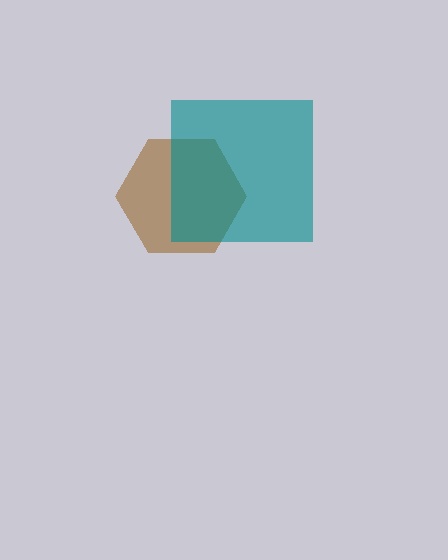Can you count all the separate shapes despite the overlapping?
Yes, there are 2 separate shapes.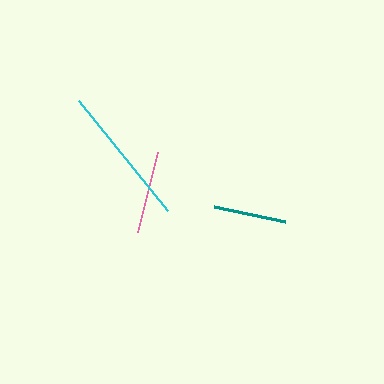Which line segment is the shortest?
The teal line is the shortest at approximately 73 pixels.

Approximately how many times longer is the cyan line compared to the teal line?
The cyan line is approximately 1.9 times the length of the teal line.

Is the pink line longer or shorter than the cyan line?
The cyan line is longer than the pink line.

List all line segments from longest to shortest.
From longest to shortest: cyan, pink, teal.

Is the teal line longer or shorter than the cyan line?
The cyan line is longer than the teal line.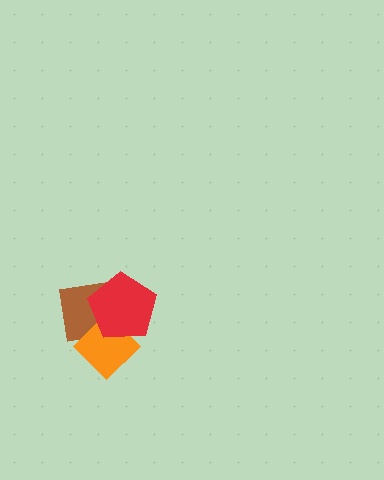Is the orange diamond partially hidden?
Yes, it is partially covered by another shape.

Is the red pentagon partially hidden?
No, no other shape covers it.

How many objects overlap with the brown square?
2 objects overlap with the brown square.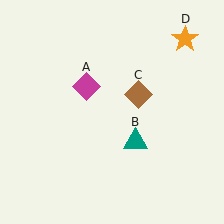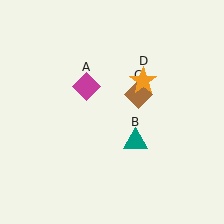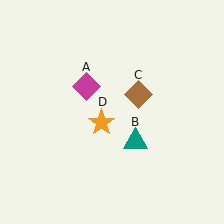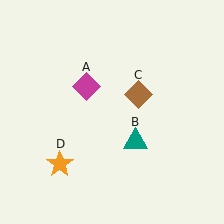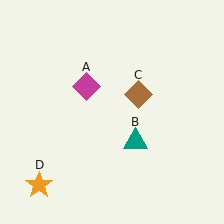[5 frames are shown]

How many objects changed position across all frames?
1 object changed position: orange star (object D).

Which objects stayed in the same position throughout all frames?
Magenta diamond (object A) and teal triangle (object B) and brown diamond (object C) remained stationary.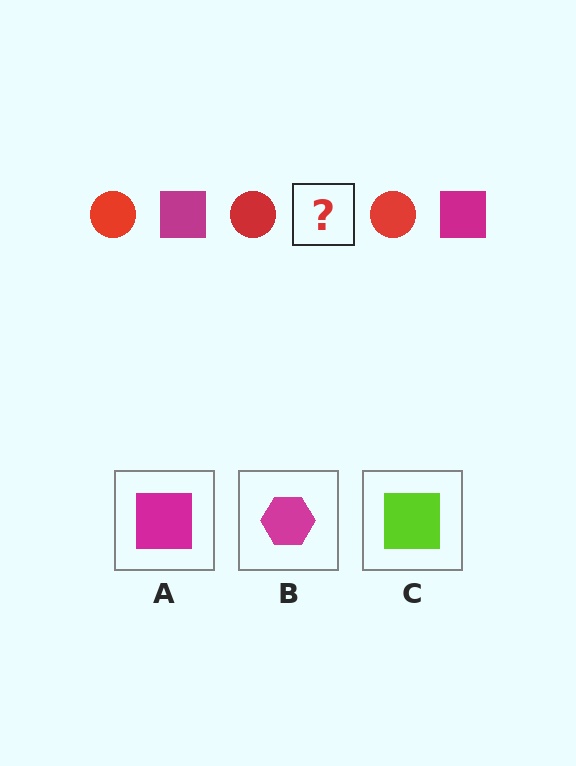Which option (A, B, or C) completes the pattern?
A.